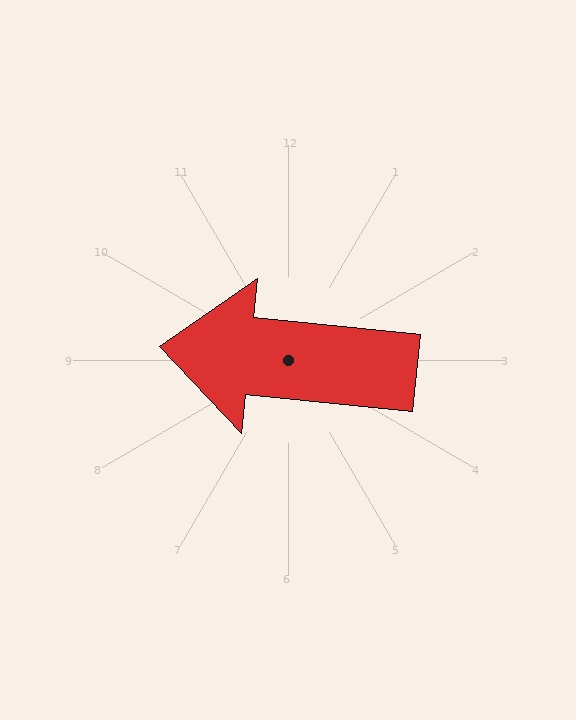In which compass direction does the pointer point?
West.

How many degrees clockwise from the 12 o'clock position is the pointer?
Approximately 276 degrees.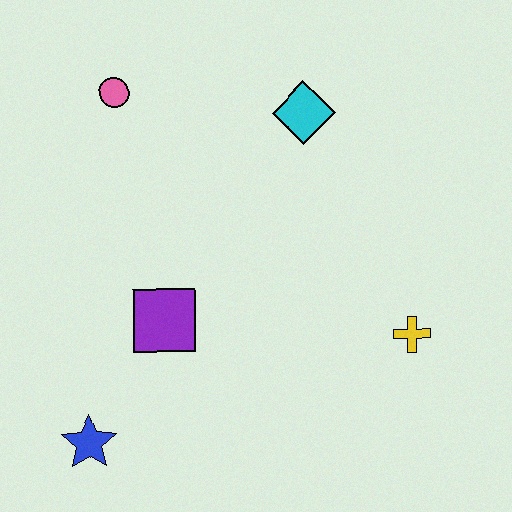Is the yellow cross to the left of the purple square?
No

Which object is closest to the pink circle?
The cyan diamond is closest to the pink circle.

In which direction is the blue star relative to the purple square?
The blue star is below the purple square.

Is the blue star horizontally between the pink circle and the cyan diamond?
No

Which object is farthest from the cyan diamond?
The blue star is farthest from the cyan diamond.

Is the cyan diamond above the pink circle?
No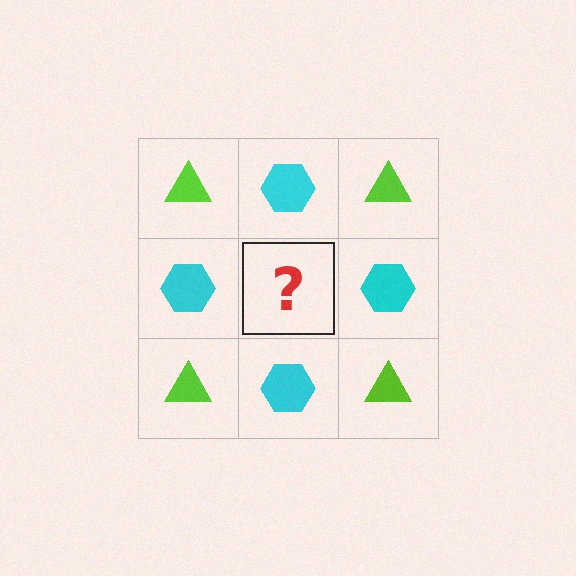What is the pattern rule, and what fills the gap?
The rule is that it alternates lime triangle and cyan hexagon in a checkerboard pattern. The gap should be filled with a lime triangle.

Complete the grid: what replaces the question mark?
The question mark should be replaced with a lime triangle.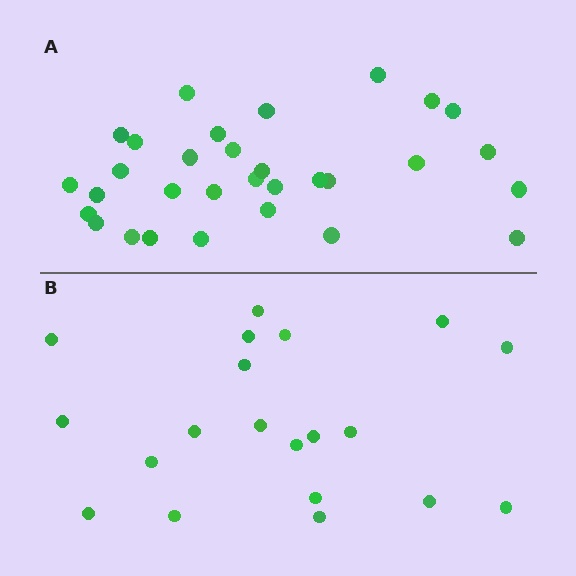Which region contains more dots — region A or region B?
Region A (the top region) has more dots.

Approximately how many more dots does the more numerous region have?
Region A has roughly 12 or so more dots than region B.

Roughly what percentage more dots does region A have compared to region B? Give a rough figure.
About 55% more.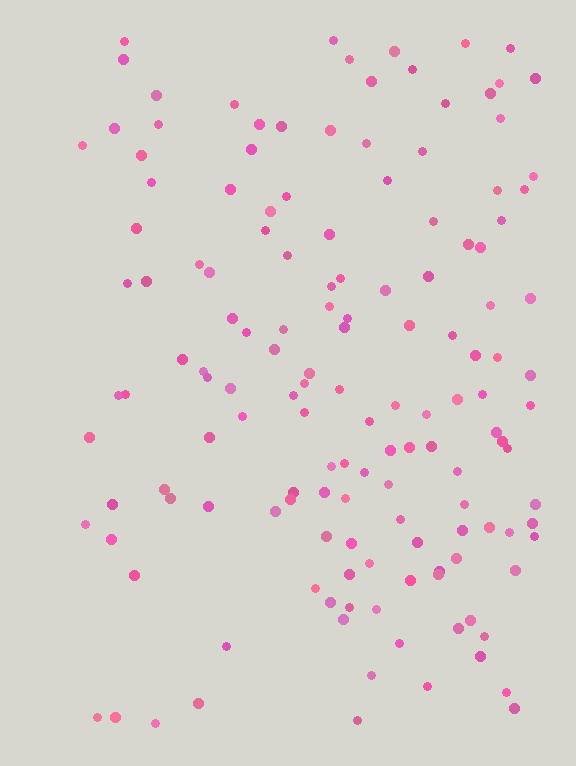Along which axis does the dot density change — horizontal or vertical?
Horizontal.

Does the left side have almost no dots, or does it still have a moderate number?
Still a moderate number, just noticeably fewer than the right.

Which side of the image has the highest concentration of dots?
The right.